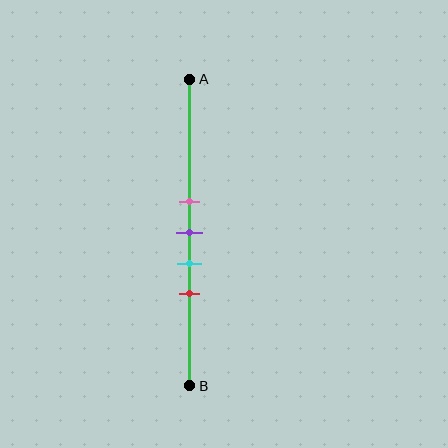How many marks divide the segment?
There are 4 marks dividing the segment.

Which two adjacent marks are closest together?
The pink and purple marks are the closest adjacent pair.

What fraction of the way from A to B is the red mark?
The red mark is approximately 70% (0.7) of the way from A to B.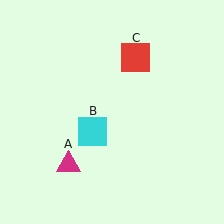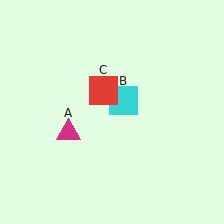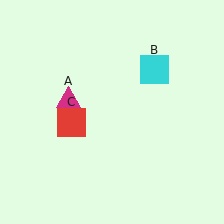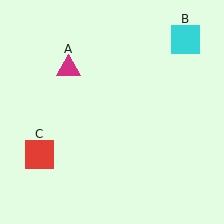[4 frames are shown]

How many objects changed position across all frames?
3 objects changed position: magenta triangle (object A), cyan square (object B), red square (object C).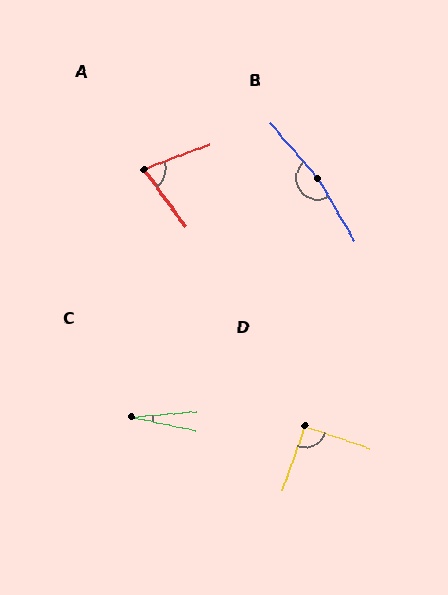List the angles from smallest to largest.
C (17°), A (74°), D (90°), B (170°).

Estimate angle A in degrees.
Approximately 74 degrees.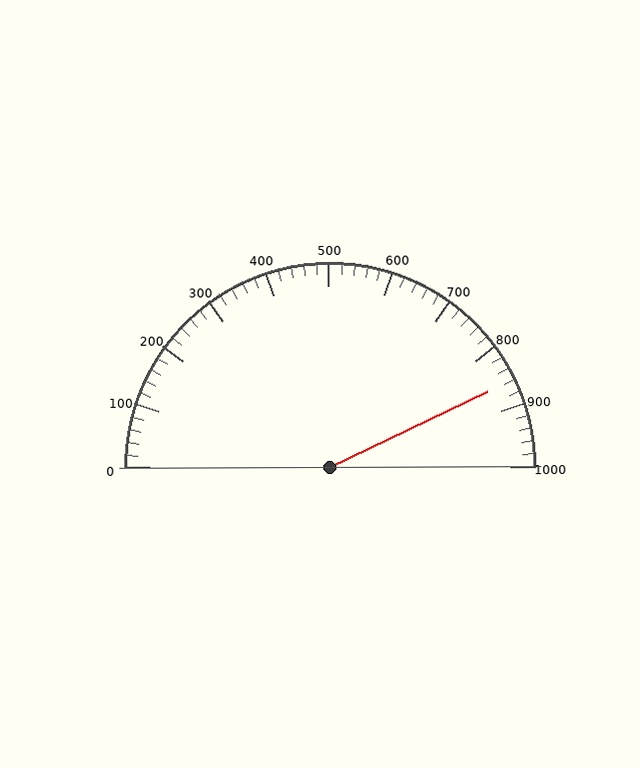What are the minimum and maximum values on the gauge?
The gauge ranges from 0 to 1000.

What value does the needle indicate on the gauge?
The needle indicates approximately 860.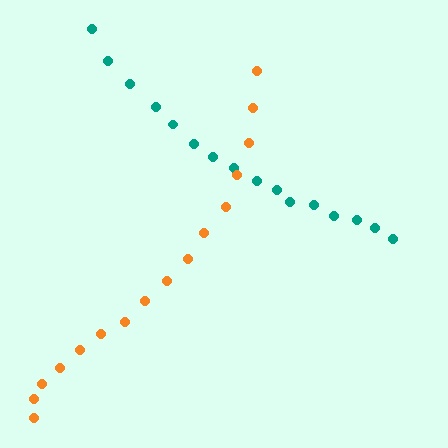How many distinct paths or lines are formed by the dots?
There are 2 distinct paths.